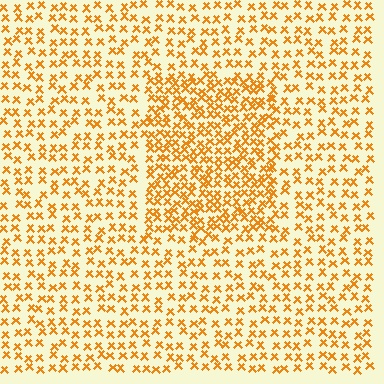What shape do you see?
I see a rectangle.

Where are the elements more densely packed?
The elements are more densely packed inside the rectangle boundary.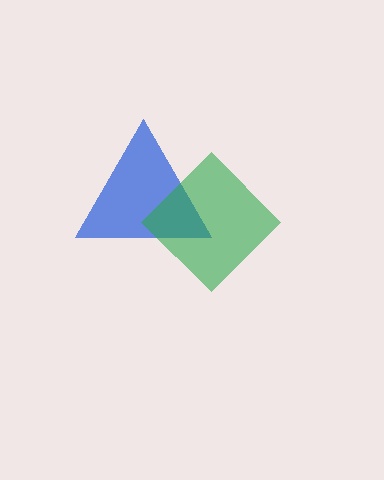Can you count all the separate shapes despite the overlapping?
Yes, there are 2 separate shapes.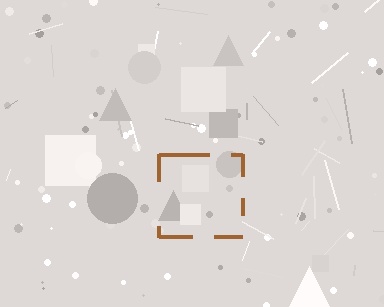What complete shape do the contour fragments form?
The contour fragments form a square.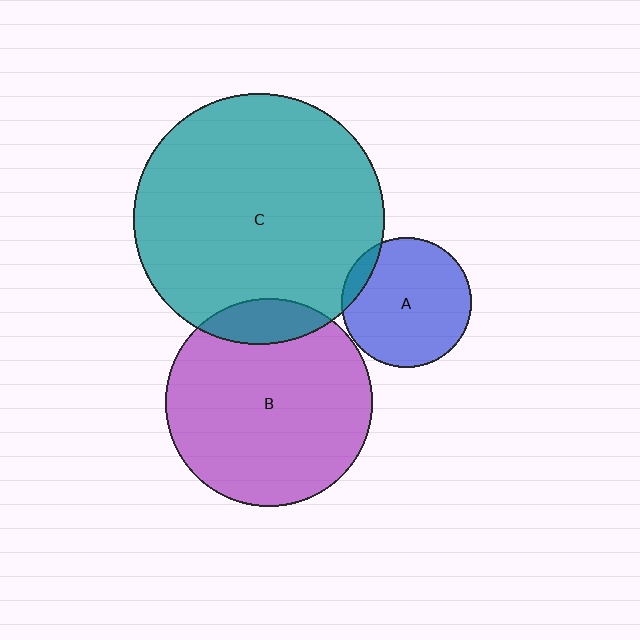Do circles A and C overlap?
Yes.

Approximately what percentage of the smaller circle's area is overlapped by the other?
Approximately 10%.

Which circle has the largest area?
Circle C (teal).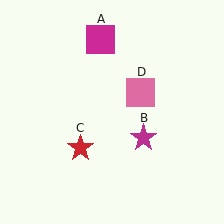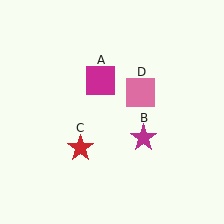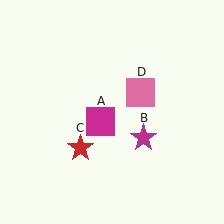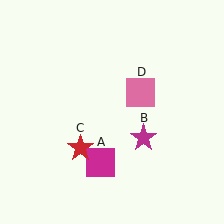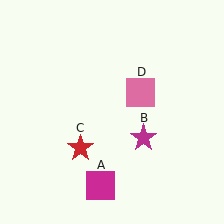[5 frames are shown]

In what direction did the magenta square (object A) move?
The magenta square (object A) moved down.